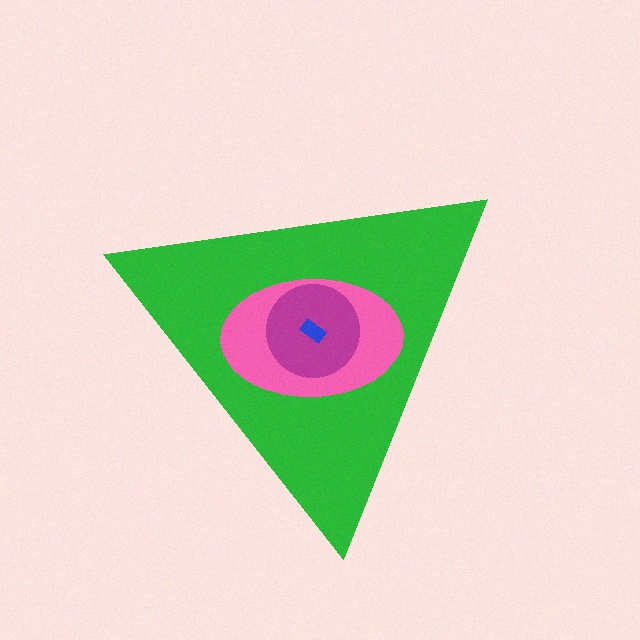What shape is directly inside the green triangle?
The pink ellipse.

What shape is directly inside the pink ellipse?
The magenta circle.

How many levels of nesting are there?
4.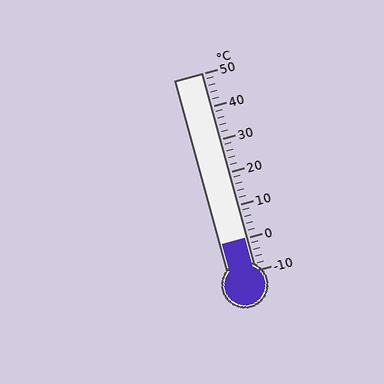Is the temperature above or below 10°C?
The temperature is below 10°C.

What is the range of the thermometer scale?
The thermometer scale ranges from -10°C to 50°C.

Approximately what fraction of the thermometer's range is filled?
The thermometer is filled to approximately 15% of its range.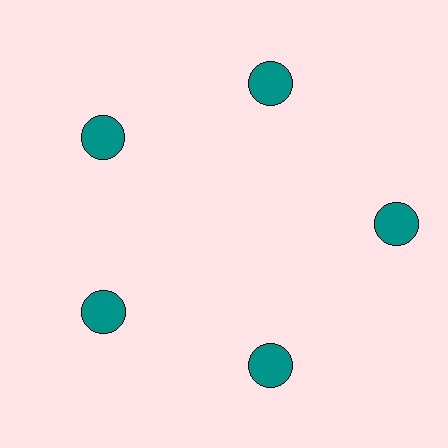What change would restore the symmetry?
The symmetry would be restored by moving it inward, back onto the ring so that all 5 circles sit at equal angles and equal distance from the center.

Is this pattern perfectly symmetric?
No. The 5 teal circles are arranged in a ring, but one element near the 3 o'clock position is pushed outward from the center, breaking the 5-fold rotational symmetry.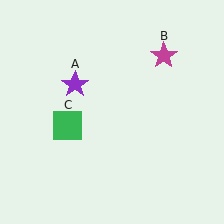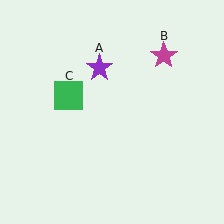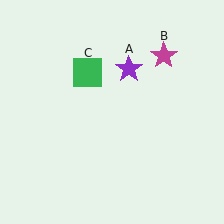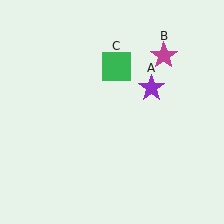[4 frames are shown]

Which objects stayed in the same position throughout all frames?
Magenta star (object B) remained stationary.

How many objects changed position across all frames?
2 objects changed position: purple star (object A), green square (object C).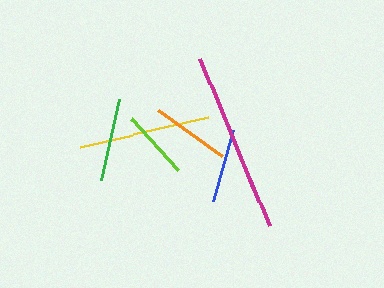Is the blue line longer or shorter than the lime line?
The blue line is longer than the lime line.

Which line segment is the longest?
The magenta line is the longest at approximately 181 pixels.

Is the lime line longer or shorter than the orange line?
The orange line is longer than the lime line.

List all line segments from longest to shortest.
From longest to shortest: magenta, yellow, green, orange, blue, lime.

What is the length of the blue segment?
The blue segment is approximately 74 pixels long.